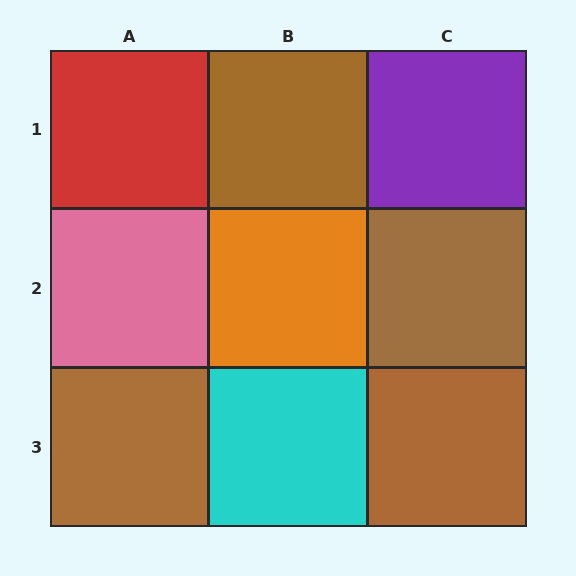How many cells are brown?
4 cells are brown.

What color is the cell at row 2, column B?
Orange.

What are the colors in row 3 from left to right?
Brown, cyan, brown.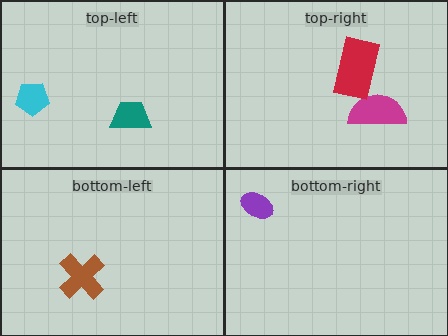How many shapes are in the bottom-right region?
1.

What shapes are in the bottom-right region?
The purple ellipse.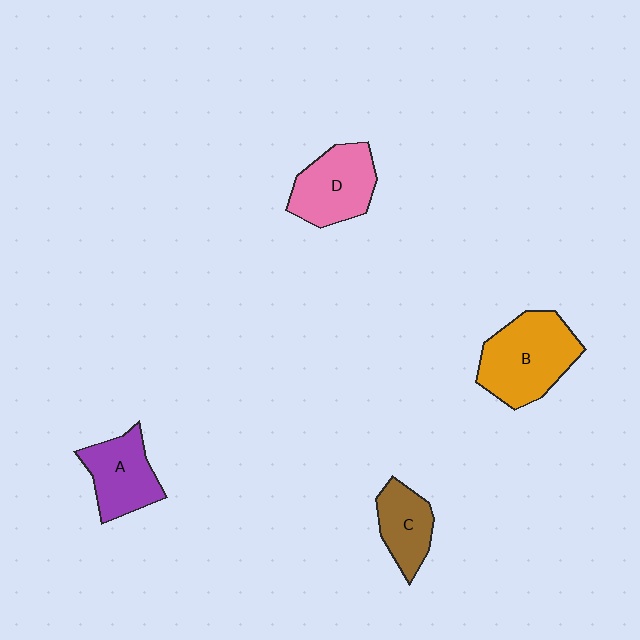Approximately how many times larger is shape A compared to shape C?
Approximately 1.2 times.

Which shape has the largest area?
Shape B (orange).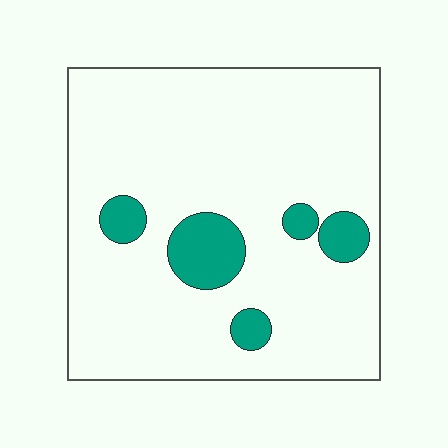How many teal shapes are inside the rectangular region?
5.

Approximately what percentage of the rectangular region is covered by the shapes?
Approximately 10%.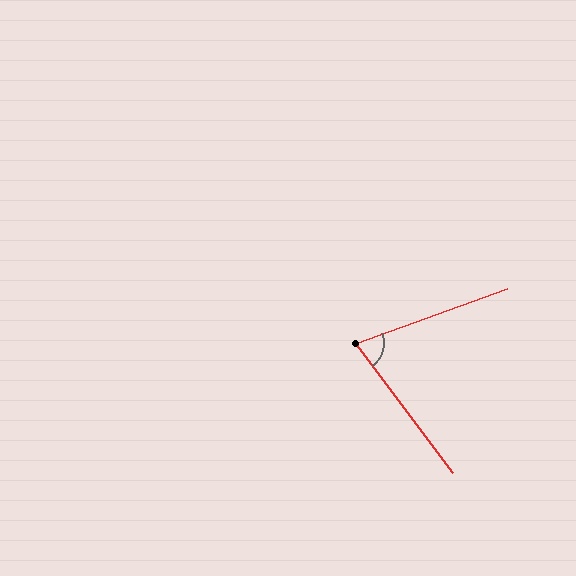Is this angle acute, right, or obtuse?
It is acute.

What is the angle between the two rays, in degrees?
Approximately 73 degrees.